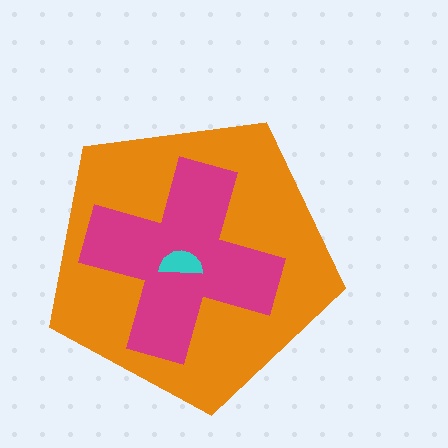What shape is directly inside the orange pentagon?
The magenta cross.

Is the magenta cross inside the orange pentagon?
Yes.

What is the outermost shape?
The orange pentagon.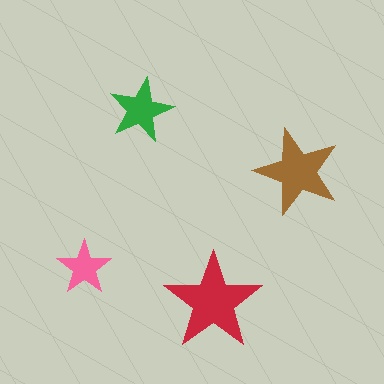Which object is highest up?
The green star is topmost.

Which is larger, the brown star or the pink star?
The brown one.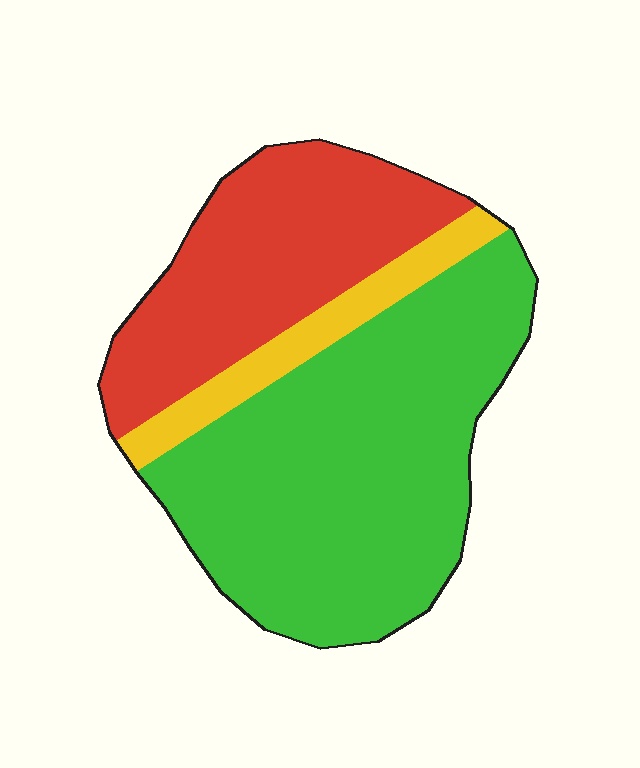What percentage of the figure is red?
Red takes up about one third (1/3) of the figure.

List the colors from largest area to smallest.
From largest to smallest: green, red, yellow.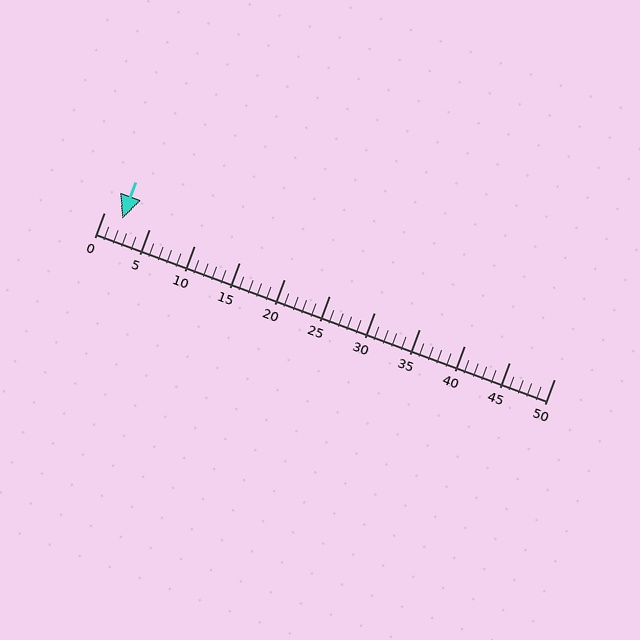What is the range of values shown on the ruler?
The ruler shows values from 0 to 50.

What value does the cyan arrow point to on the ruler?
The cyan arrow points to approximately 2.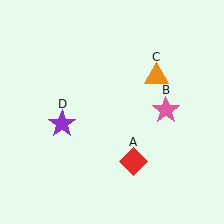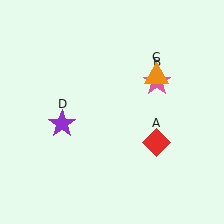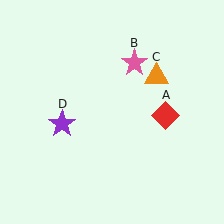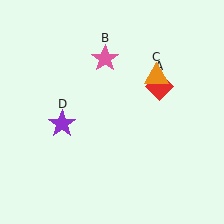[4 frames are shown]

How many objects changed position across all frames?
2 objects changed position: red diamond (object A), pink star (object B).